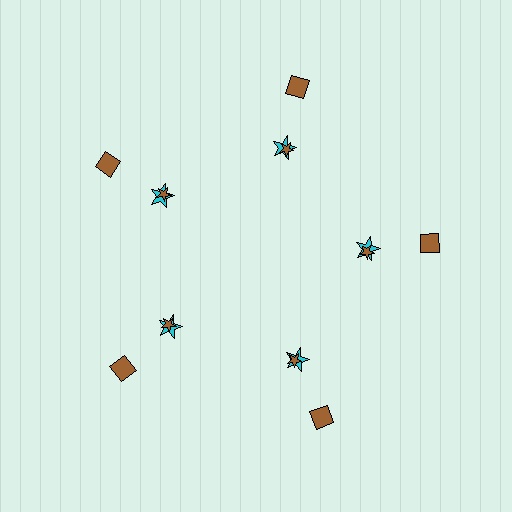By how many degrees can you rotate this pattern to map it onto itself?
The pattern maps onto itself every 72 degrees of rotation.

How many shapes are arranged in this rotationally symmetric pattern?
There are 15 shapes, arranged in 5 groups of 3.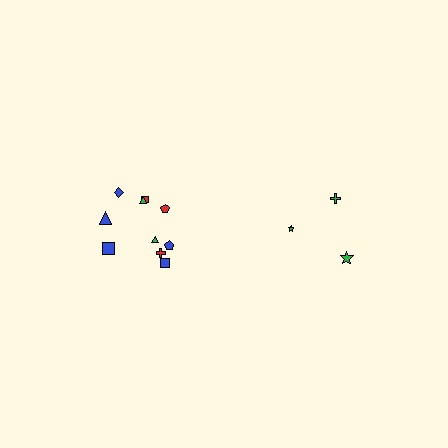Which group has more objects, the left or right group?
The left group.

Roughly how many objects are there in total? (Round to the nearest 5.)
Roughly 15 objects in total.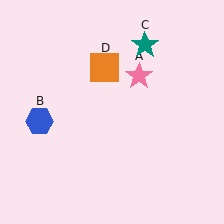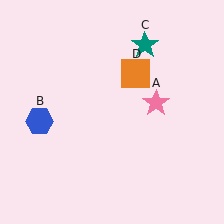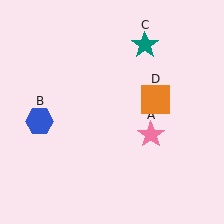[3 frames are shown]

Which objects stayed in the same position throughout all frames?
Blue hexagon (object B) and teal star (object C) remained stationary.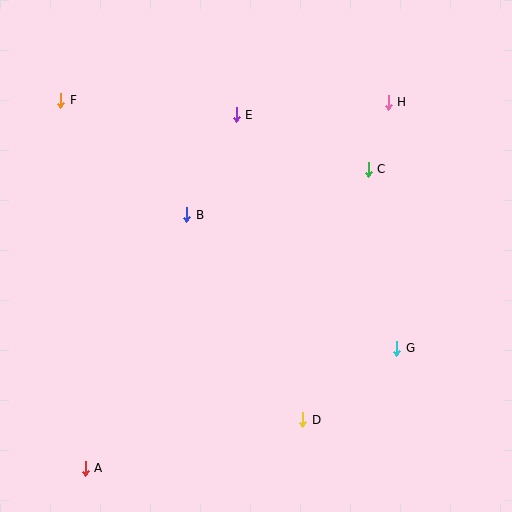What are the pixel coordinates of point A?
Point A is at (85, 468).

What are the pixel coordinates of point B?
Point B is at (187, 215).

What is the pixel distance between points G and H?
The distance between G and H is 246 pixels.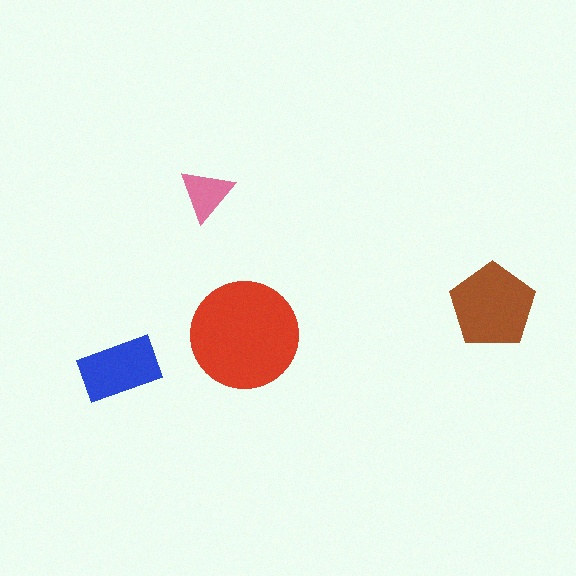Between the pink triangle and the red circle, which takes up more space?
The red circle.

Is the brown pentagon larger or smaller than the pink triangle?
Larger.